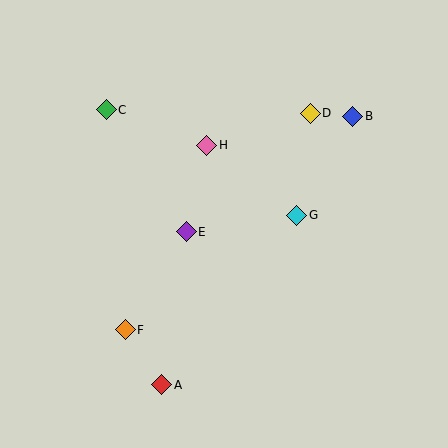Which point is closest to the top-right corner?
Point B is closest to the top-right corner.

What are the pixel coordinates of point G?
Point G is at (297, 215).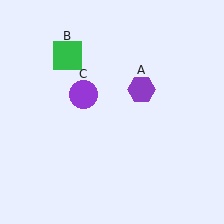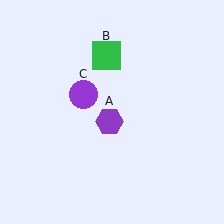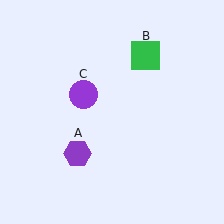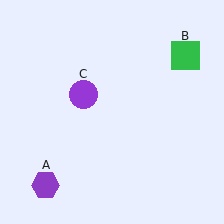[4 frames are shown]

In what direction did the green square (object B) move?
The green square (object B) moved right.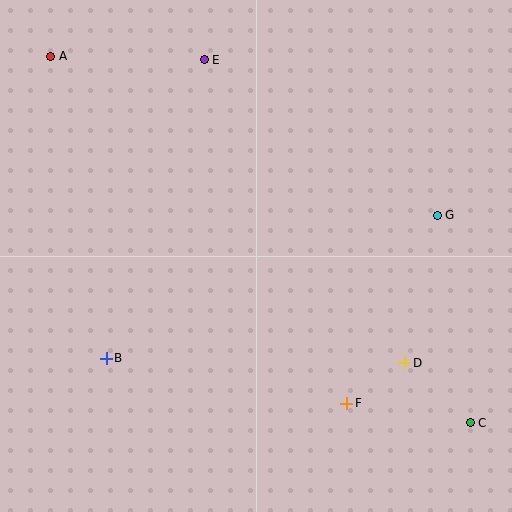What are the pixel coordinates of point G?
Point G is at (437, 215).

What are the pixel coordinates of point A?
Point A is at (51, 56).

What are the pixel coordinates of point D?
Point D is at (405, 363).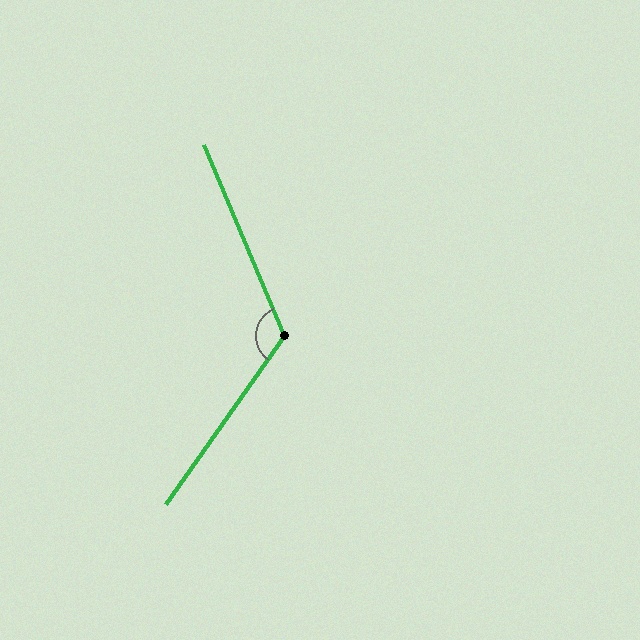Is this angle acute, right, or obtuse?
It is obtuse.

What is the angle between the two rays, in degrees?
Approximately 122 degrees.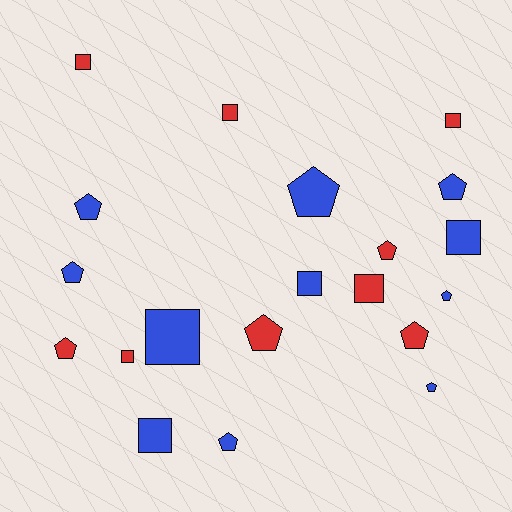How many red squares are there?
There are 5 red squares.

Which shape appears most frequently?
Pentagon, with 11 objects.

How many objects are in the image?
There are 20 objects.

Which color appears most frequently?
Blue, with 11 objects.